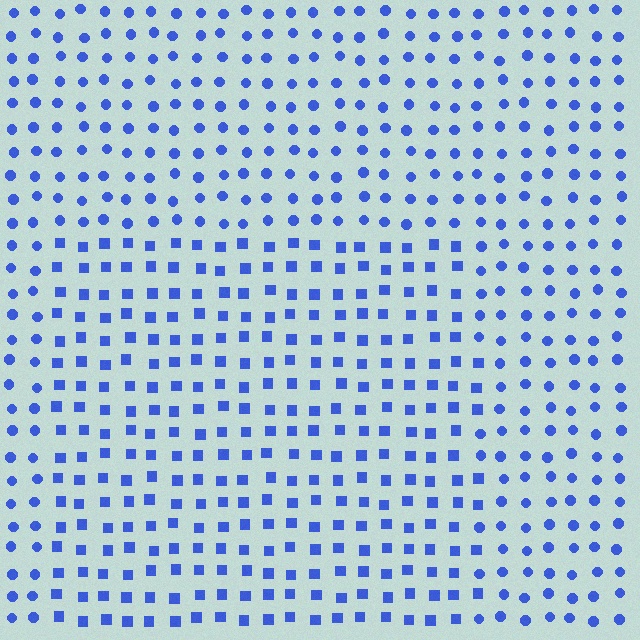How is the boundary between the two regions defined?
The boundary is defined by a change in element shape: squares inside vs. circles outside. All elements share the same color and spacing.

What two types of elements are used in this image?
The image uses squares inside the rectangle region and circles outside it.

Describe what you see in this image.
The image is filled with small blue elements arranged in a uniform grid. A rectangle-shaped region contains squares, while the surrounding area contains circles. The boundary is defined purely by the change in element shape.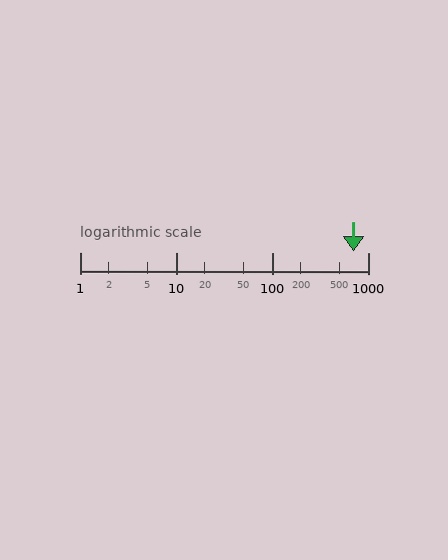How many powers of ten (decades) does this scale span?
The scale spans 3 decades, from 1 to 1000.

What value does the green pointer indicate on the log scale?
The pointer indicates approximately 700.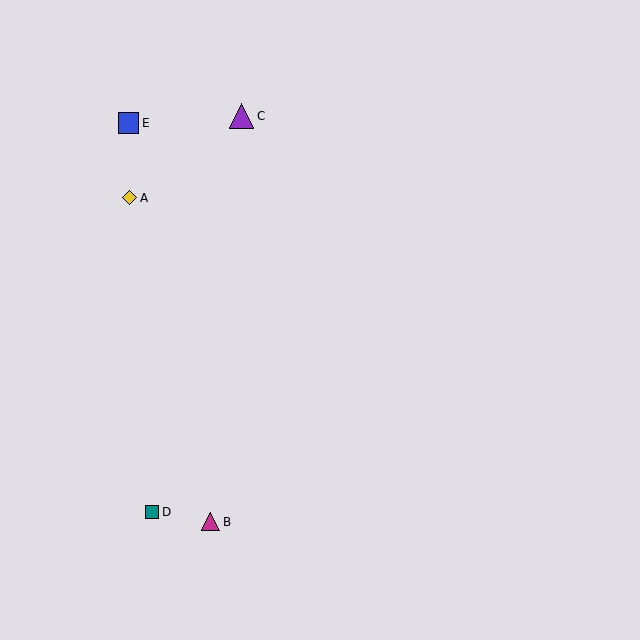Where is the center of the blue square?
The center of the blue square is at (129, 123).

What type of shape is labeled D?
Shape D is a teal square.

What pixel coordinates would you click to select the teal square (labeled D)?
Click at (152, 512) to select the teal square D.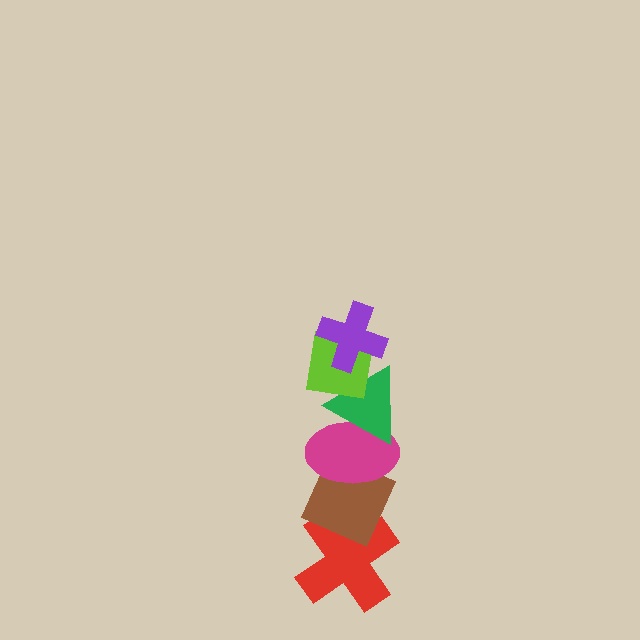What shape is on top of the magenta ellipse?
The green triangle is on top of the magenta ellipse.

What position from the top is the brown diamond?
The brown diamond is 5th from the top.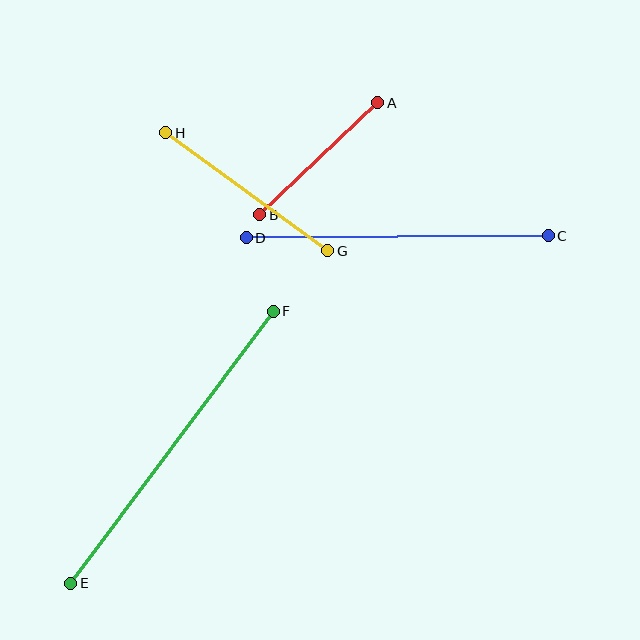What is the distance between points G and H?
The distance is approximately 201 pixels.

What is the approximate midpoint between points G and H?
The midpoint is at approximately (247, 192) pixels.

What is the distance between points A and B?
The distance is approximately 162 pixels.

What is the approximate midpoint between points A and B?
The midpoint is at approximately (319, 159) pixels.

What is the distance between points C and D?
The distance is approximately 302 pixels.